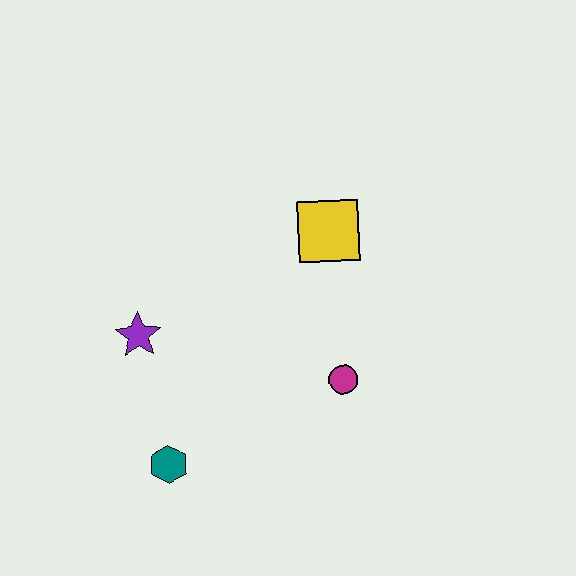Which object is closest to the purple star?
The teal hexagon is closest to the purple star.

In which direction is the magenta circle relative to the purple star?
The magenta circle is to the right of the purple star.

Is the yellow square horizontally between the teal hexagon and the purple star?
No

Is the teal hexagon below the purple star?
Yes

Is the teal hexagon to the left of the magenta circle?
Yes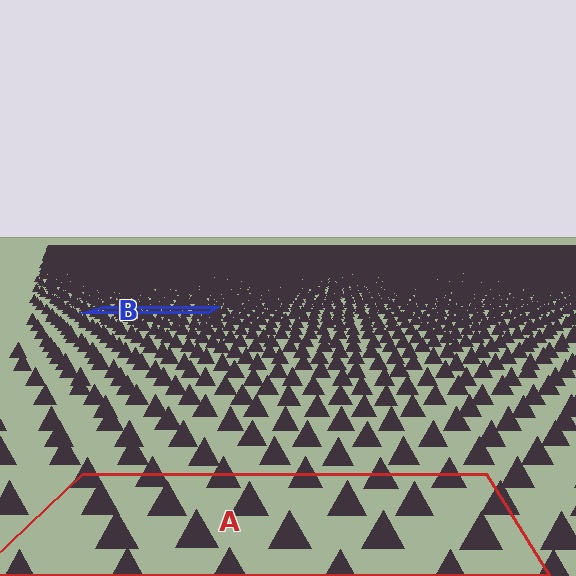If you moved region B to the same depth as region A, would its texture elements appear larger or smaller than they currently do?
They would appear larger. At a closer depth, the same texture elements are projected at a bigger on-screen size.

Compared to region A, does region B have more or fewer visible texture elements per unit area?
Region B has more texture elements per unit area — they are packed more densely because it is farther away.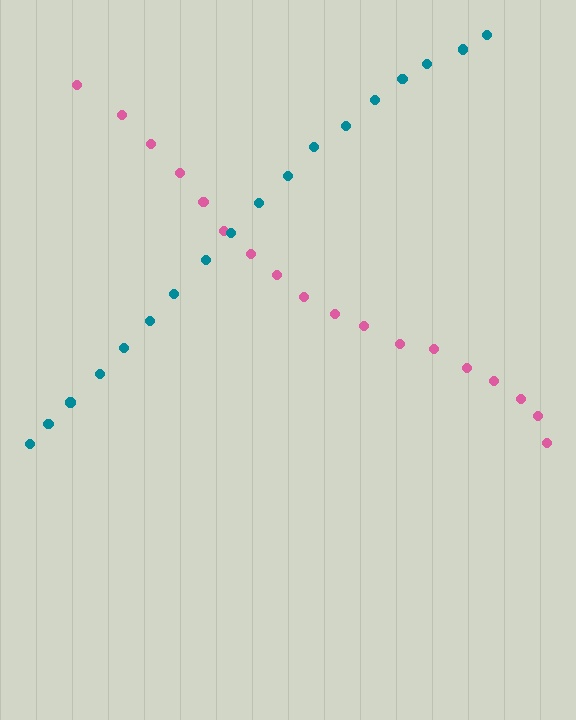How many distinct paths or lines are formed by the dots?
There are 2 distinct paths.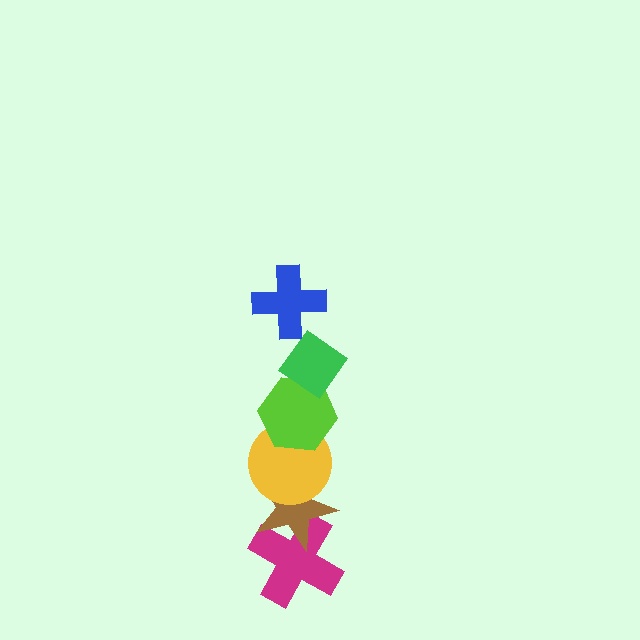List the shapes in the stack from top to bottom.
From top to bottom: the blue cross, the green diamond, the lime hexagon, the yellow circle, the brown star, the magenta cross.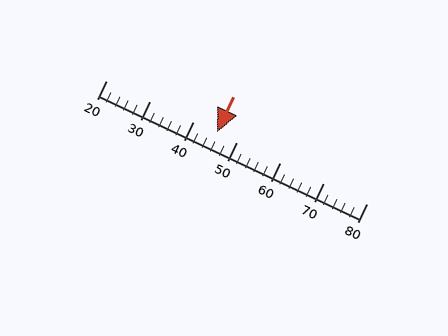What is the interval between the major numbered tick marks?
The major tick marks are spaced 10 units apart.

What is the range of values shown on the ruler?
The ruler shows values from 20 to 80.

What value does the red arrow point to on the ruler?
The red arrow points to approximately 46.